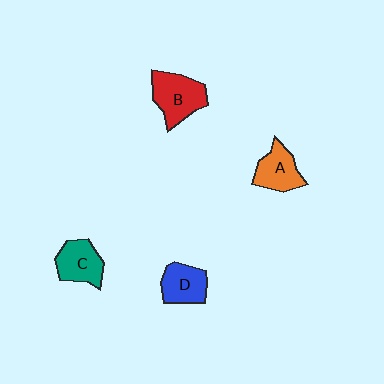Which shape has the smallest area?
Shape D (blue).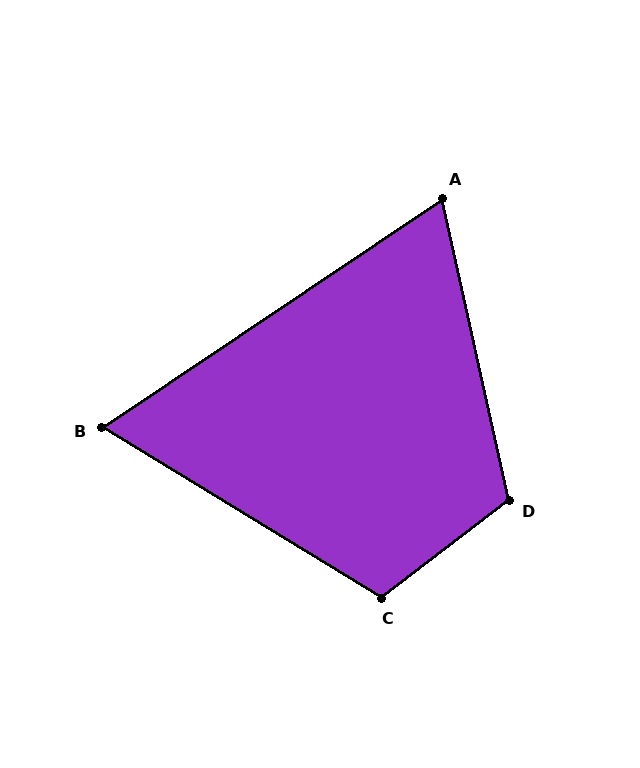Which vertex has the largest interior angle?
D, at approximately 115 degrees.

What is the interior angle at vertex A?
Approximately 69 degrees (acute).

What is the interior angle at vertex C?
Approximately 111 degrees (obtuse).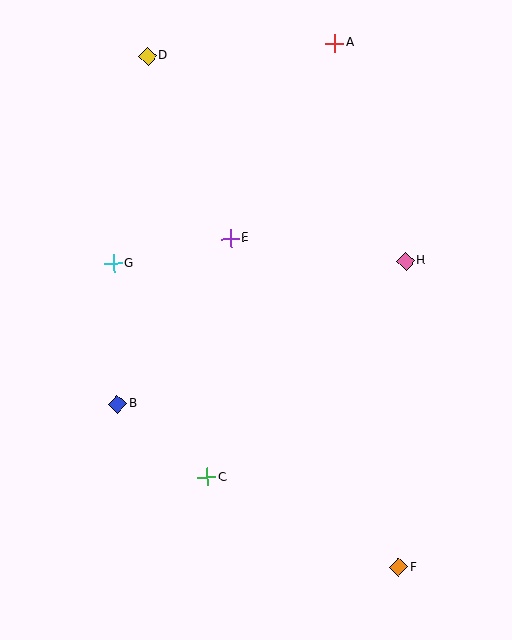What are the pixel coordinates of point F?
Point F is at (398, 567).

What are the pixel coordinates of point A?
Point A is at (335, 43).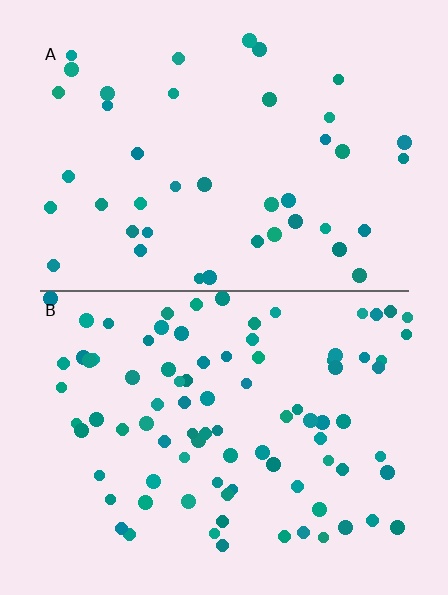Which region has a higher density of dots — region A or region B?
B (the bottom).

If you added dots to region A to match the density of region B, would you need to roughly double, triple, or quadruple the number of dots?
Approximately double.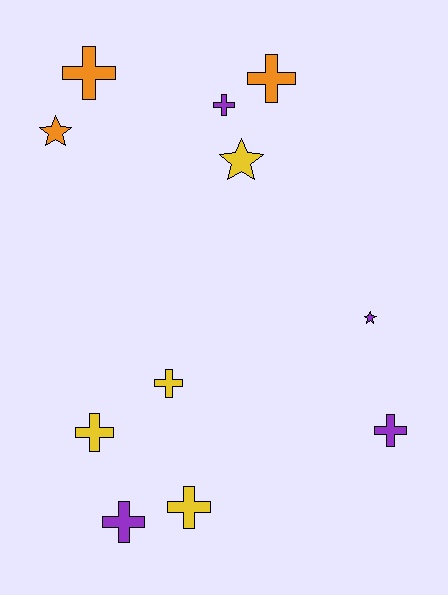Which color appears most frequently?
Yellow, with 4 objects.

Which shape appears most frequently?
Cross, with 8 objects.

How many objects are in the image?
There are 11 objects.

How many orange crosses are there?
There are 2 orange crosses.